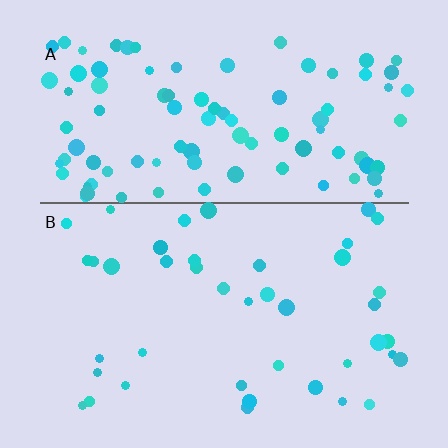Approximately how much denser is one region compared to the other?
Approximately 2.3× — region A over region B.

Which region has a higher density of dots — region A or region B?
A (the top).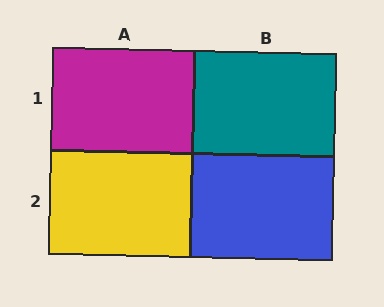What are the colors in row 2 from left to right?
Yellow, blue.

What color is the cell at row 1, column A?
Magenta.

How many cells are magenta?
1 cell is magenta.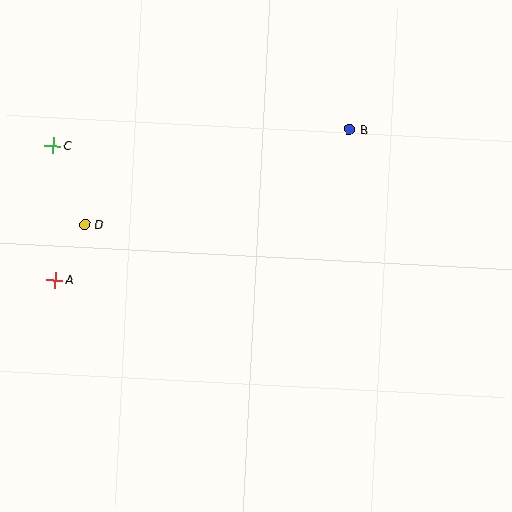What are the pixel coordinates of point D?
Point D is at (85, 224).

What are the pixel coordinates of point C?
Point C is at (53, 146).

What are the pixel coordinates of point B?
Point B is at (350, 129).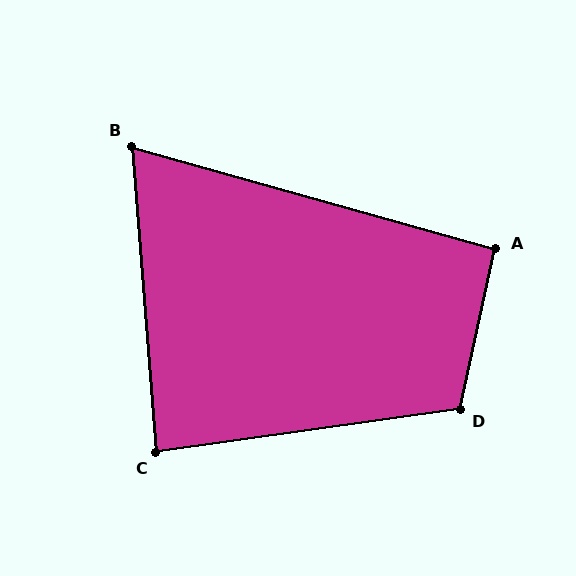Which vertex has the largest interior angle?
D, at approximately 110 degrees.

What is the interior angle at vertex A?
Approximately 94 degrees (approximately right).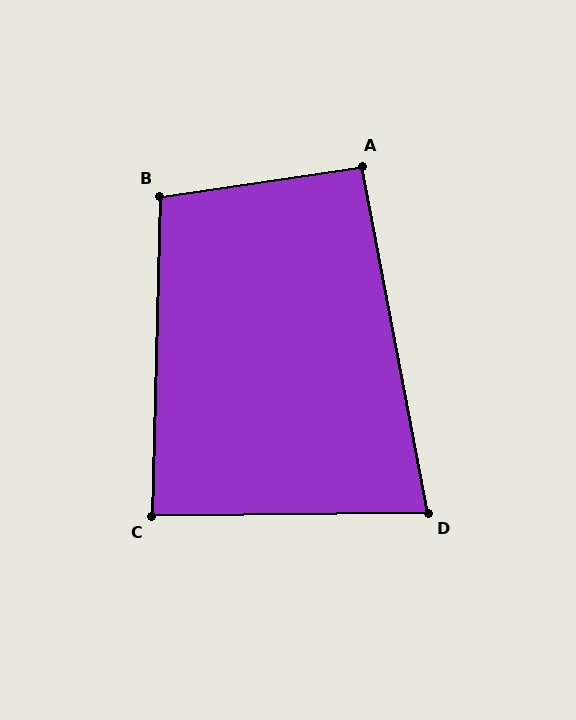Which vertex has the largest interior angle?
B, at approximately 100 degrees.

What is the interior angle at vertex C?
Approximately 88 degrees (approximately right).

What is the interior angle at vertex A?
Approximately 92 degrees (approximately right).